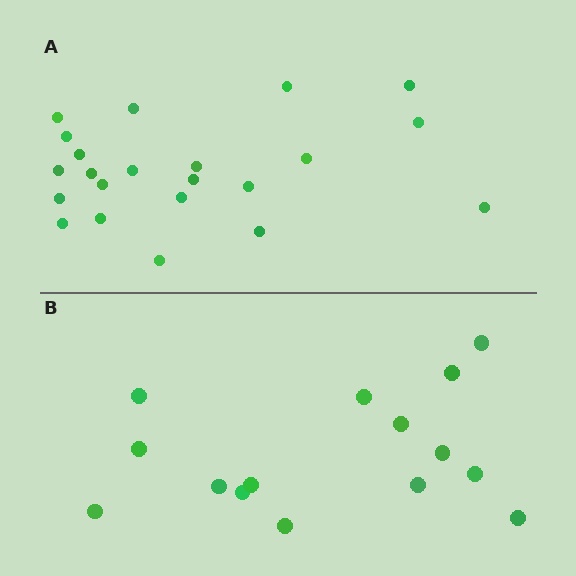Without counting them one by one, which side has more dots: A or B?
Region A (the top region) has more dots.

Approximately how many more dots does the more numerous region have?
Region A has roughly 8 or so more dots than region B.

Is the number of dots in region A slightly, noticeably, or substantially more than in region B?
Region A has substantially more. The ratio is roughly 1.5 to 1.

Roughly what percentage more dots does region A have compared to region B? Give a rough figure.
About 45% more.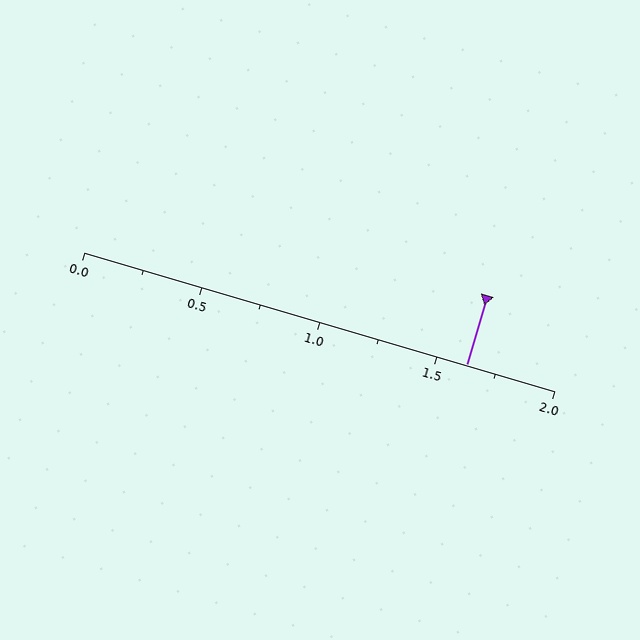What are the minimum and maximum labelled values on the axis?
The axis runs from 0.0 to 2.0.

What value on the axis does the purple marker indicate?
The marker indicates approximately 1.62.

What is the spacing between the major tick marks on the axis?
The major ticks are spaced 0.5 apart.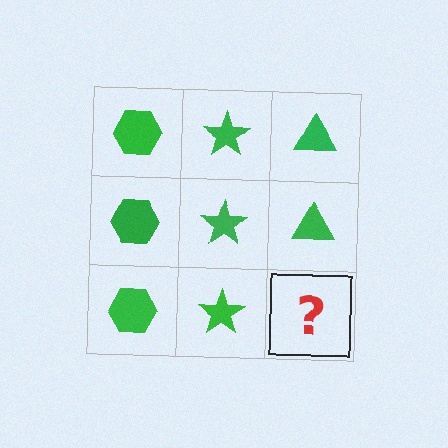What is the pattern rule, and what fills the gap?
The rule is that each column has a consistent shape. The gap should be filled with a green triangle.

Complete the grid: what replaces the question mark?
The question mark should be replaced with a green triangle.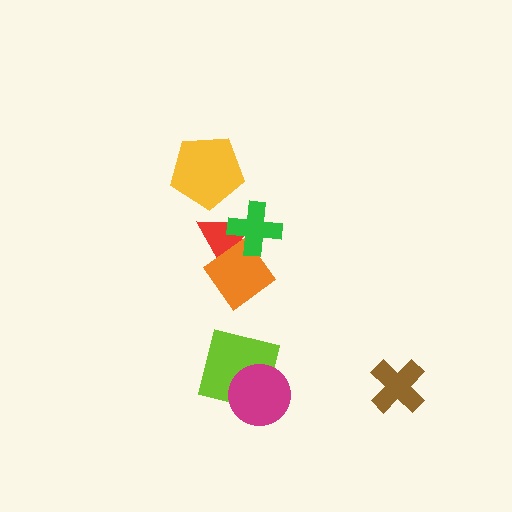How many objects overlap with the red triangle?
2 objects overlap with the red triangle.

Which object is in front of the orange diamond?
The green cross is in front of the orange diamond.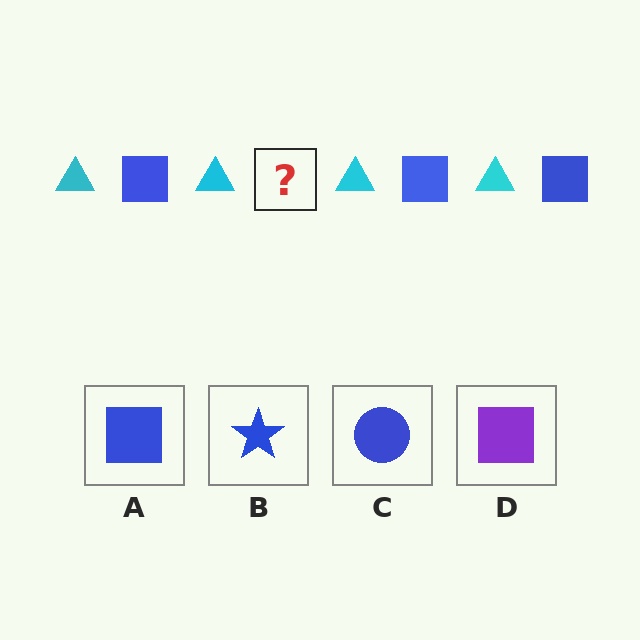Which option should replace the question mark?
Option A.